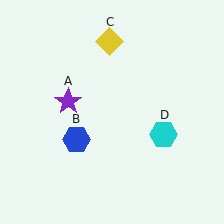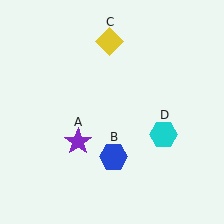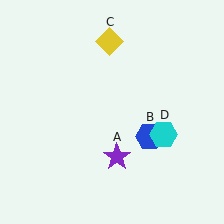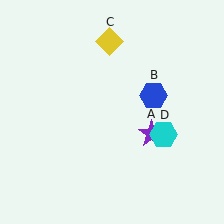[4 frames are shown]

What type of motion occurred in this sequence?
The purple star (object A), blue hexagon (object B) rotated counterclockwise around the center of the scene.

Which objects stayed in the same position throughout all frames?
Yellow diamond (object C) and cyan hexagon (object D) remained stationary.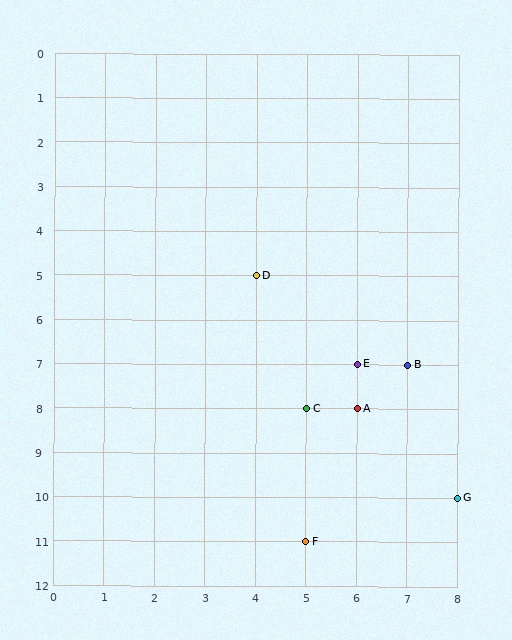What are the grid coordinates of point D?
Point D is at grid coordinates (4, 5).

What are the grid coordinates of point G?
Point G is at grid coordinates (8, 10).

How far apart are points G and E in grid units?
Points G and E are 2 columns and 3 rows apart (about 3.6 grid units diagonally).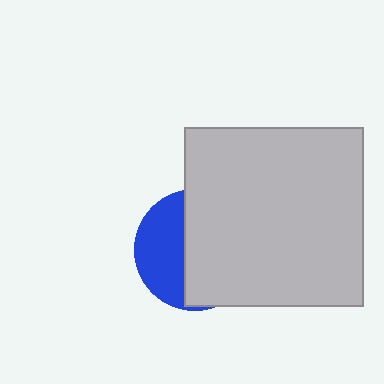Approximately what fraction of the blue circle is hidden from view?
Roughly 61% of the blue circle is hidden behind the light gray square.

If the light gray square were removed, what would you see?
You would see the complete blue circle.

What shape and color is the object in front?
The object in front is a light gray square.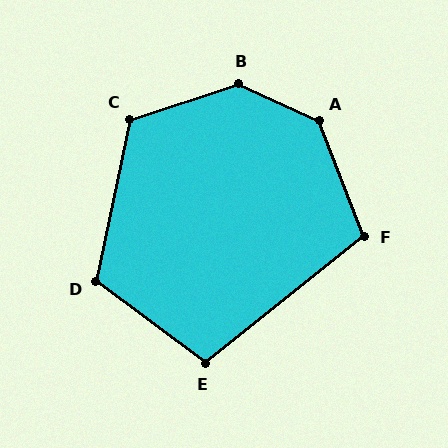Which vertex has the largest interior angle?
B, at approximately 137 degrees.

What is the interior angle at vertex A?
Approximately 136 degrees (obtuse).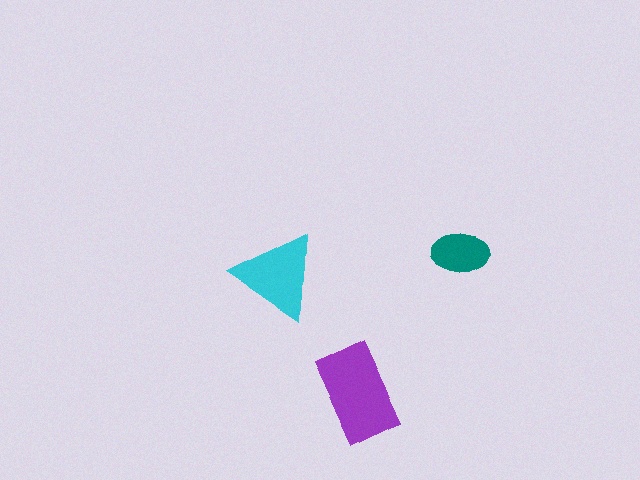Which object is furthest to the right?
The teal ellipse is rightmost.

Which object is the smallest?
The teal ellipse.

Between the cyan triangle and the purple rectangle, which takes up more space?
The purple rectangle.